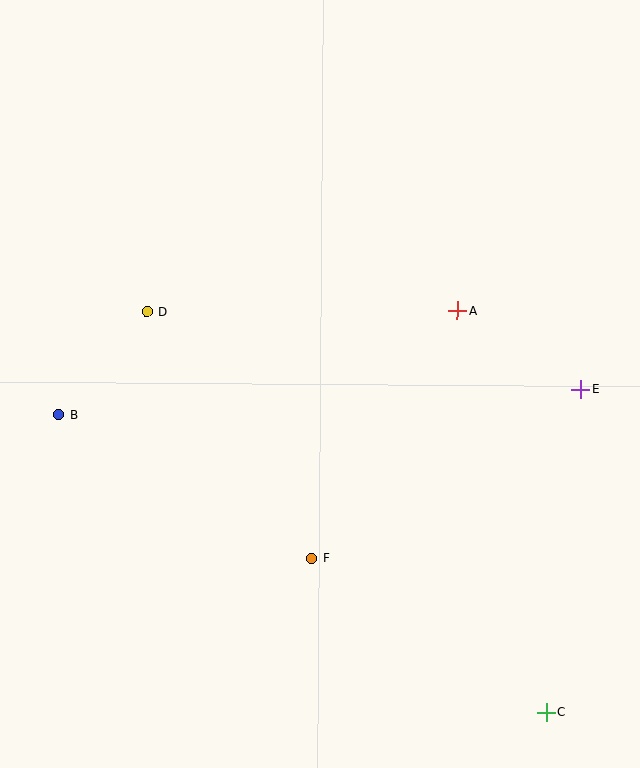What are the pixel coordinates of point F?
Point F is at (312, 558).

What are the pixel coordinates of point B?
Point B is at (58, 415).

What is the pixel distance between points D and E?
The distance between D and E is 441 pixels.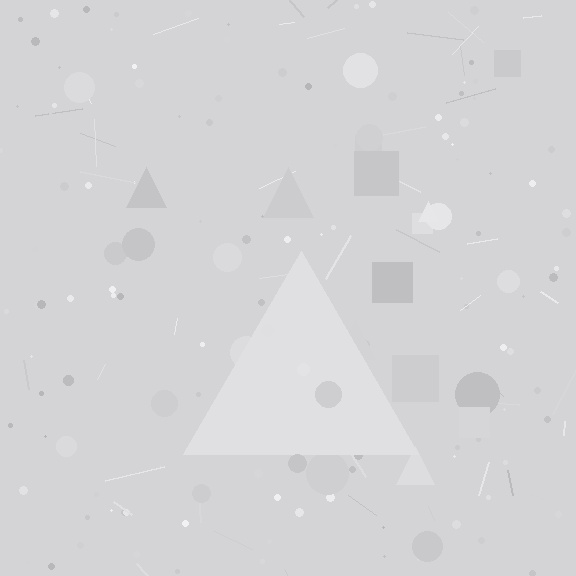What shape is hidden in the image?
A triangle is hidden in the image.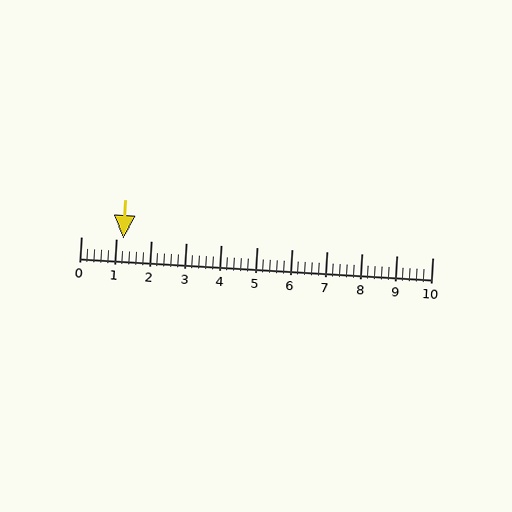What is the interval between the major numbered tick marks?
The major tick marks are spaced 1 units apart.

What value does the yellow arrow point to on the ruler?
The yellow arrow points to approximately 1.2.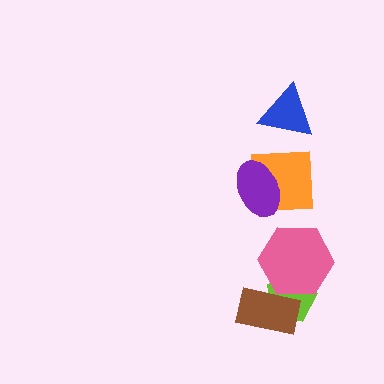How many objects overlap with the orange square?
1 object overlaps with the orange square.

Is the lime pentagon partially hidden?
Yes, it is partially covered by another shape.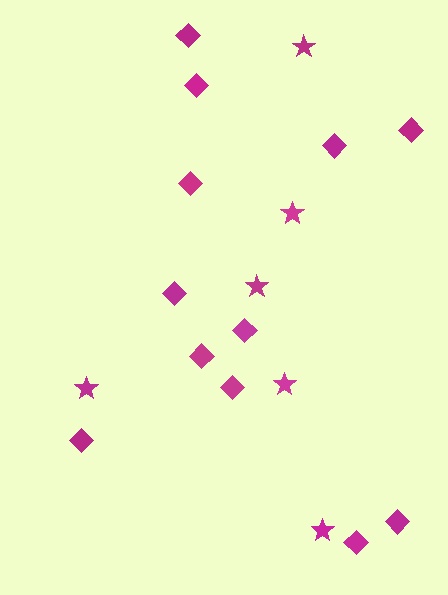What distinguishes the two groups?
There are 2 groups: one group of diamonds (12) and one group of stars (6).